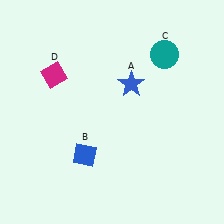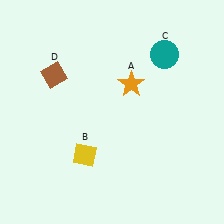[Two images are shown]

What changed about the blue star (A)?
In Image 1, A is blue. In Image 2, it changed to orange.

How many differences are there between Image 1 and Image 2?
There are 3 differences between the two images.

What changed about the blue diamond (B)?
In Image 1, B is blue. In Image 2, it changed to yellow.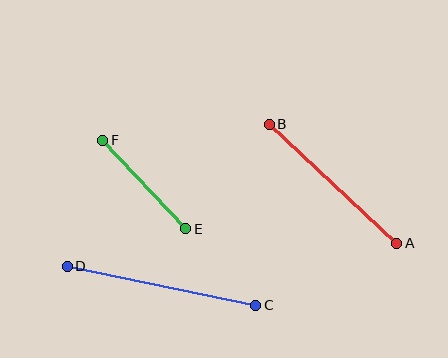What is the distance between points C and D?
The distance is approximately 193 pixels.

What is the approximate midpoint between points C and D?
The midpoint is at approximately (161, 286) pixels.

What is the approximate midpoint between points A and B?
The midpoint is at approximately (333, 184) pixels.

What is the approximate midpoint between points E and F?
The midpoint is at approximately (144, 185) pixels.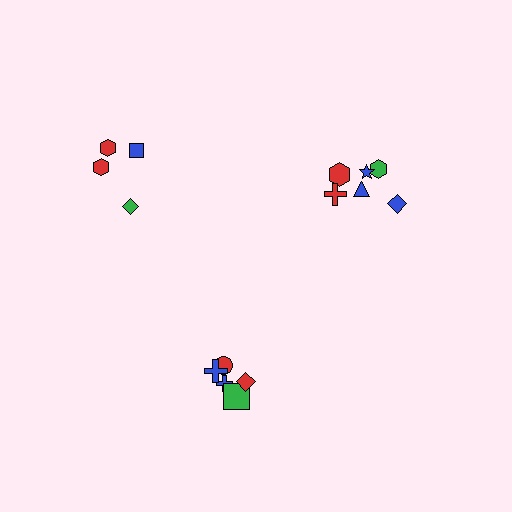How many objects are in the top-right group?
There are 6 objects.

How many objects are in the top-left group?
There are 4 objects.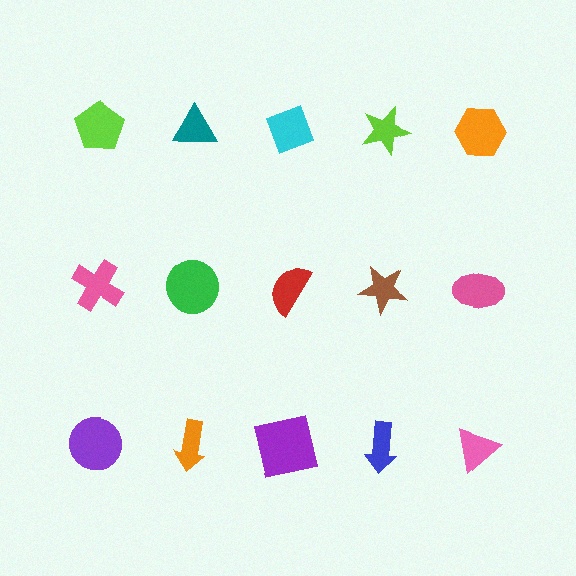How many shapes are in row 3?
5 shapes.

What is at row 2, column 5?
A pink ellipse.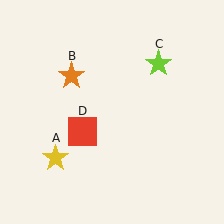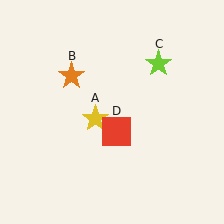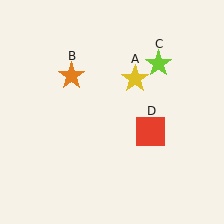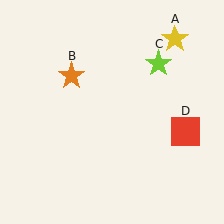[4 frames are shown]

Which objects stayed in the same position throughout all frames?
Orange star (object B) and lime star (object C) remained stationary.